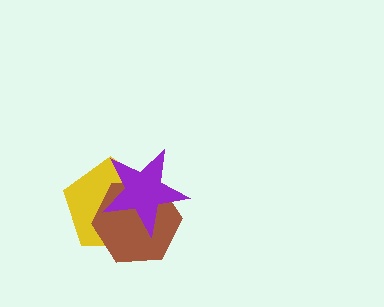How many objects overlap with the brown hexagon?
2 objects overlap with the brown hexagon.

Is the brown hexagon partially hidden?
Yes, it is partially covered by another shape.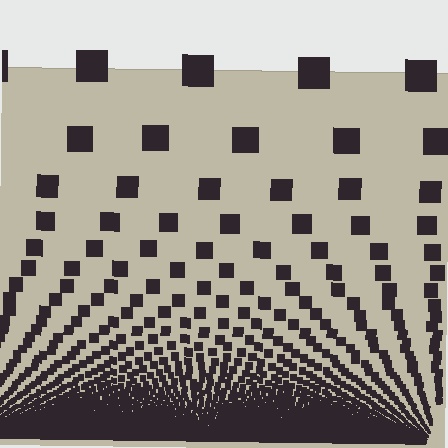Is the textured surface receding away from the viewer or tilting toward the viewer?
The surface appears to tilt toward the viewer. Texture elements get larger and sparser toward the top.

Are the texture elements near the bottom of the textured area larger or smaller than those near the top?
Smaller. The gradient is inverted — elements near the bottom are smaller and denser.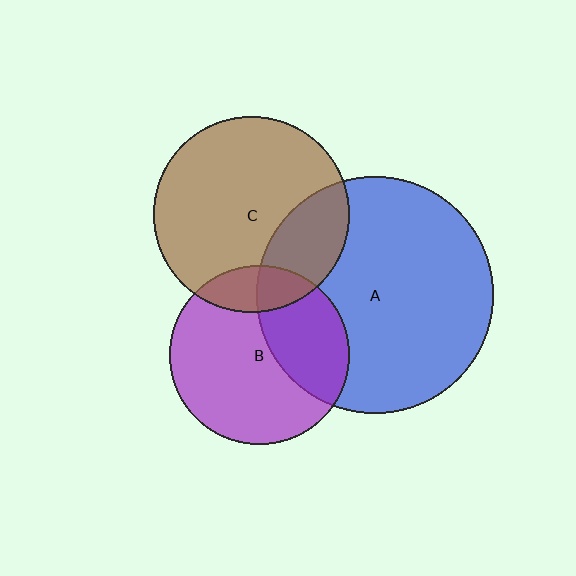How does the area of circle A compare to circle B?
Approximately 1.7 times.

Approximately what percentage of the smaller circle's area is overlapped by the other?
Approximately 25%.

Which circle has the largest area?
Circle A (blue).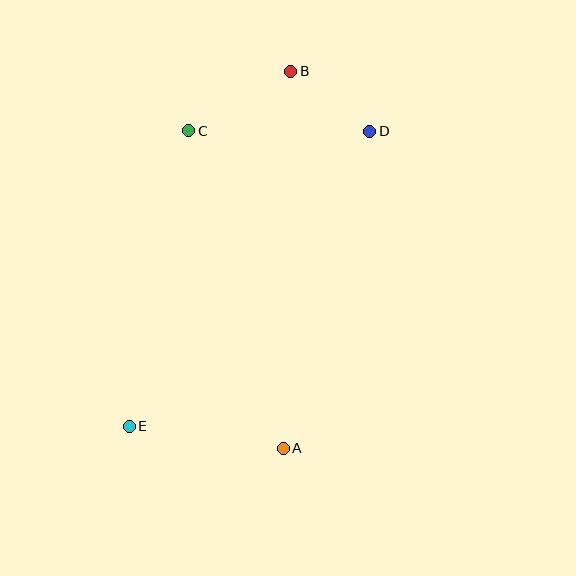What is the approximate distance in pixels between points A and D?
The distance between A and D is approximately 329 pixels.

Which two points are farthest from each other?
Points B and E are farthest from each other.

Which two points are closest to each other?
Points B and D are closest to each other.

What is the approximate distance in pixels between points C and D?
The distance between C and D is approximately 181 pixels.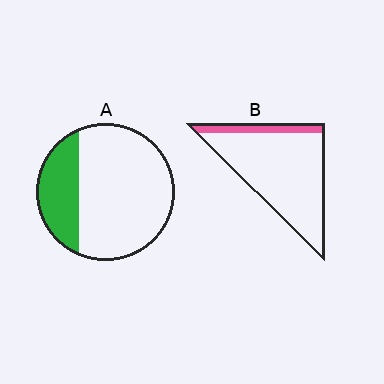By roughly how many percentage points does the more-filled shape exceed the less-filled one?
By roughly 10 percentage points (A over B).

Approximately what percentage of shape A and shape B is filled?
A is approximately 25% and B is approximately 15%.